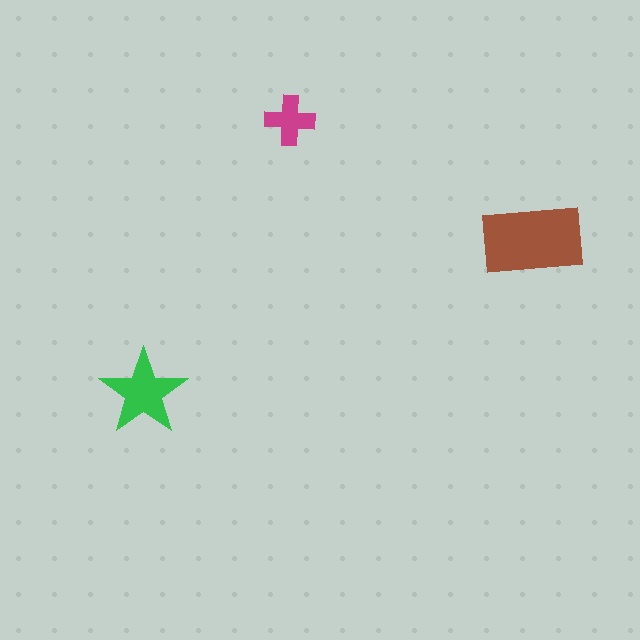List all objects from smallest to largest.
The magenta cross, the green star, the brown rectangle.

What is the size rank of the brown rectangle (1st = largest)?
1st.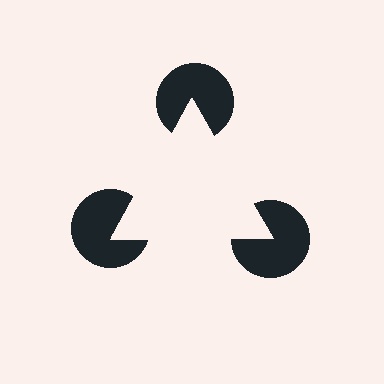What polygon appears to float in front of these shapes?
An illusory triangle — its edges are inferred from the aligned wedge cuts in the pac-man discs, not physically drawn.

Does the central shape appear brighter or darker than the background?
It typically appears slightly brighter than the background, even though no actual brightness change is drawn.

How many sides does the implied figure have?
3 sides.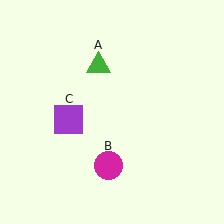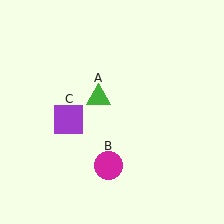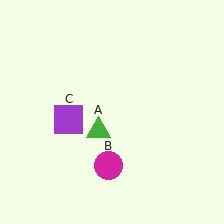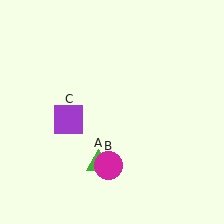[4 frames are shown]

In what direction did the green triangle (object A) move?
The green triangle (object A) moved down.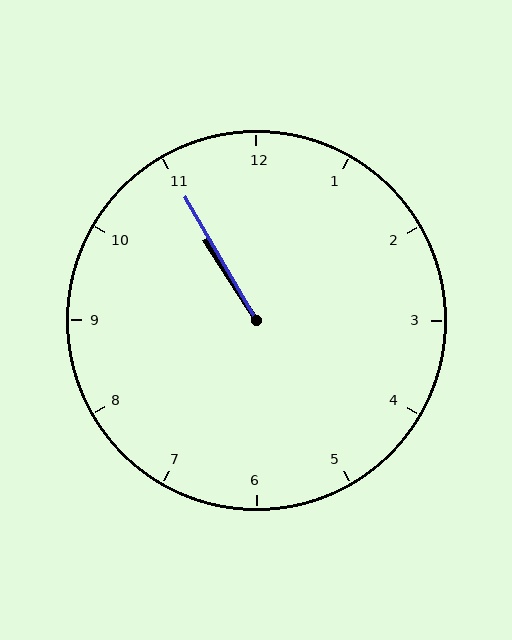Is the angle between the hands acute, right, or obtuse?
It is acute.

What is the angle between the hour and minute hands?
Approximately 2 degrees.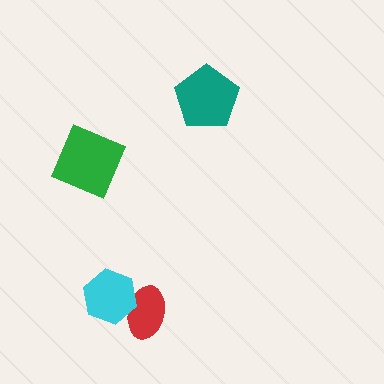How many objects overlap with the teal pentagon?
0 objects overlap with the teal pentagon.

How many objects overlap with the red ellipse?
1 object overlaps with the red ellipse.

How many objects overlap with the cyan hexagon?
1 object overlaps with the cyan hexagon.